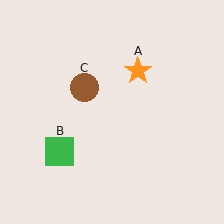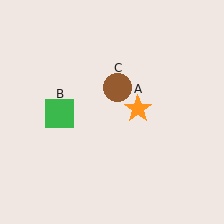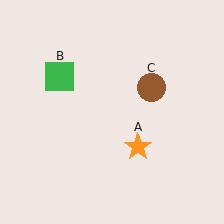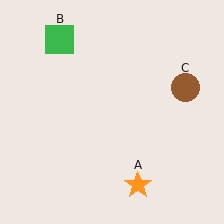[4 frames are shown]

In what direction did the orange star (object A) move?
The orange star (object A) moved down.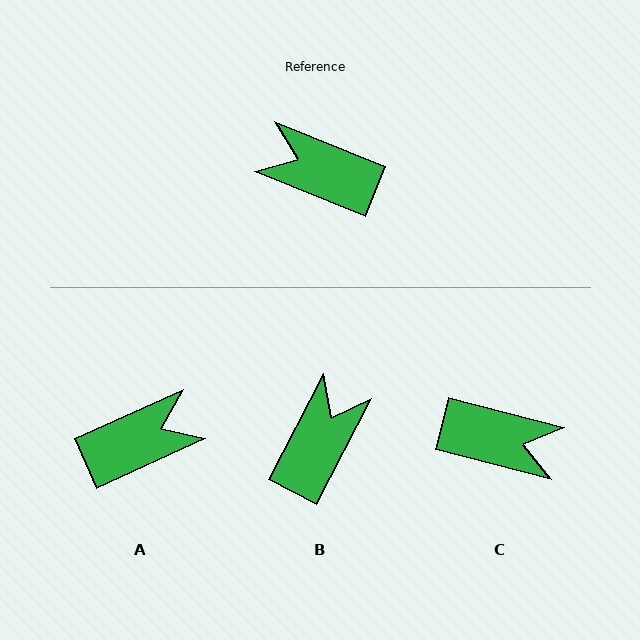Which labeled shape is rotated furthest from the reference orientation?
C, about 173 degrees away.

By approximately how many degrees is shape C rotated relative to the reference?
Approximately 173 degrees clockwise.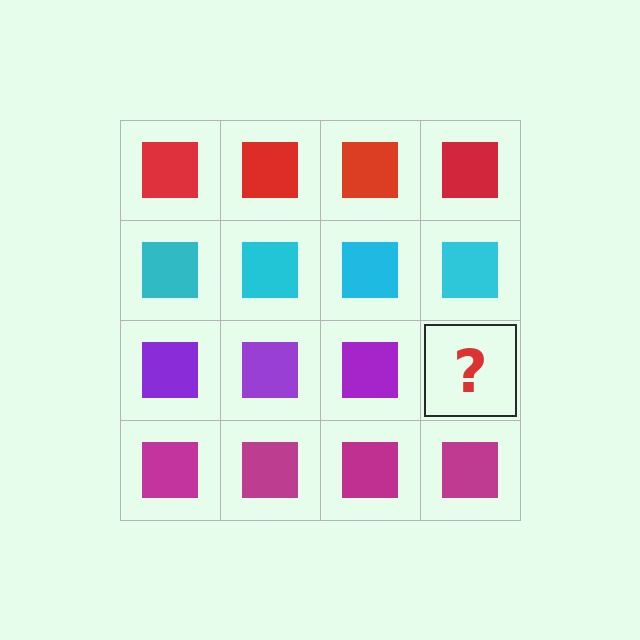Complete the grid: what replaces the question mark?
The question mark should be replaced with a purple square.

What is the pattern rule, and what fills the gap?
The rule is that each row has a consistent color. The gap should be filled with a purple square.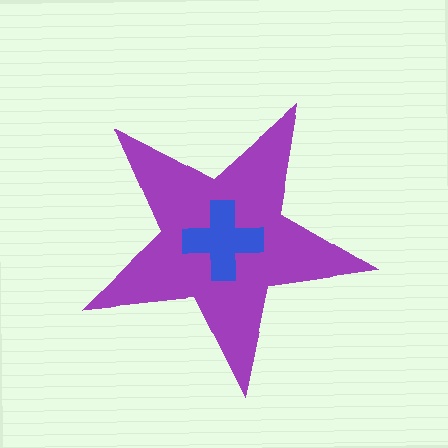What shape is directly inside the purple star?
The blue cross.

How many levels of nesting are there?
2.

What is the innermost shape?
The blue cross.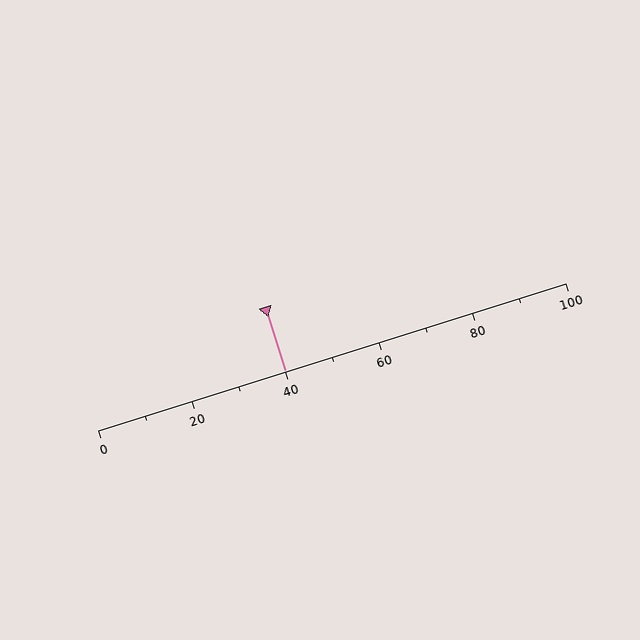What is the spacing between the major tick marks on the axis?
The major ticks are spaced 20 apart.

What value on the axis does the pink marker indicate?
The marker indicates approximately 40.